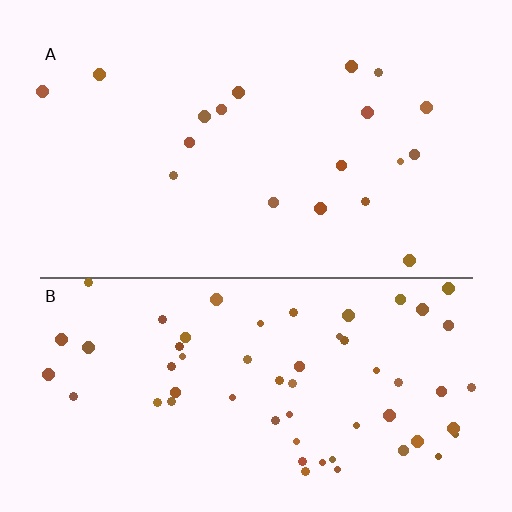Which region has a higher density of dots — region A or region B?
B (the bottom).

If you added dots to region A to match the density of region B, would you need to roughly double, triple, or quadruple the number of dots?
Approximately triple.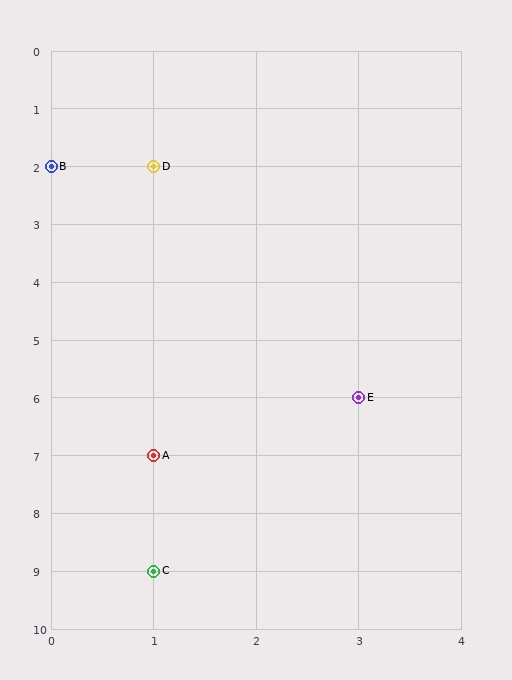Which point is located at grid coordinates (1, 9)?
Point C is at (1, 9).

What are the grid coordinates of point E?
Point E is at grid coordinates (3, 6).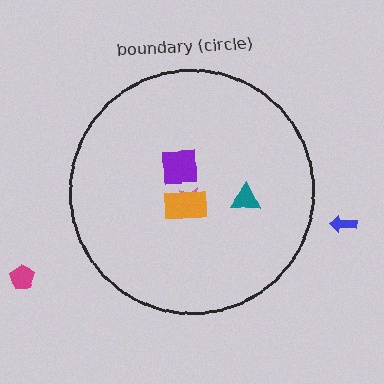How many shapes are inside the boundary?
4 inside, 2 outside.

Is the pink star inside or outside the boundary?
Inside.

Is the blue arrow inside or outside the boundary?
Outside.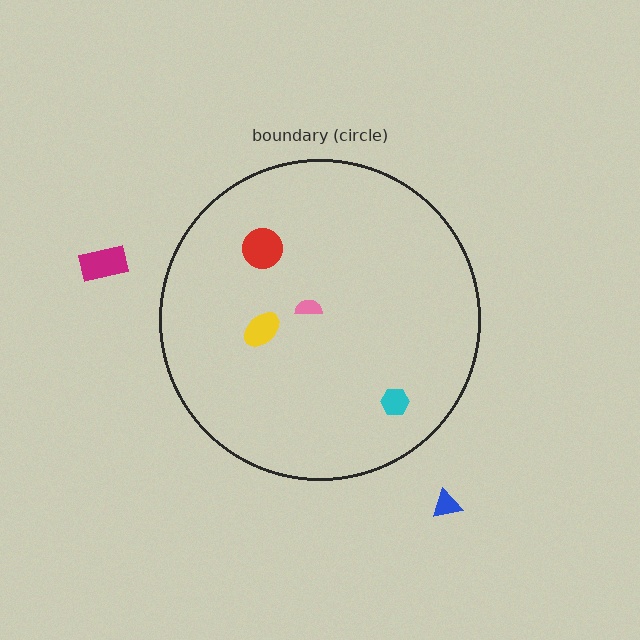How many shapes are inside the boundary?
4 inside, 2 outside.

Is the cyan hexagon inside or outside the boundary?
Inside.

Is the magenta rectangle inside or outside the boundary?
Outside.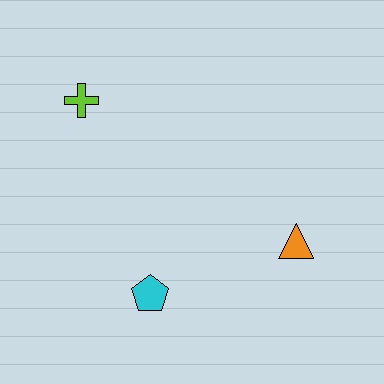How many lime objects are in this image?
There is 1 lime object.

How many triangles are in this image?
There is 1 triangle.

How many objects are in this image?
There are 3 objects.